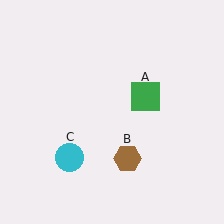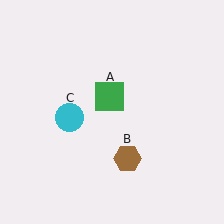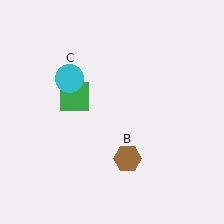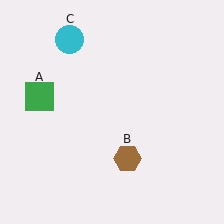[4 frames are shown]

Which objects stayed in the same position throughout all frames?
Brown hexagon (object B) remained stationary.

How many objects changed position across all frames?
2 objects changed position: green square (object A), cyan circle (object C).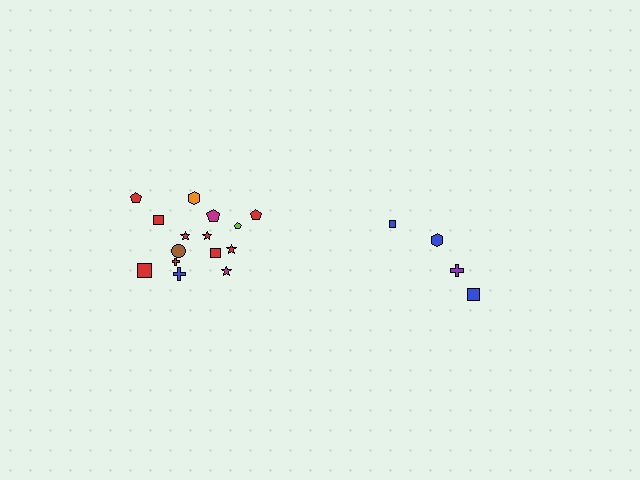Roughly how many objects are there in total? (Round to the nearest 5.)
Roughly 20 objects in total.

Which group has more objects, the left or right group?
The left group.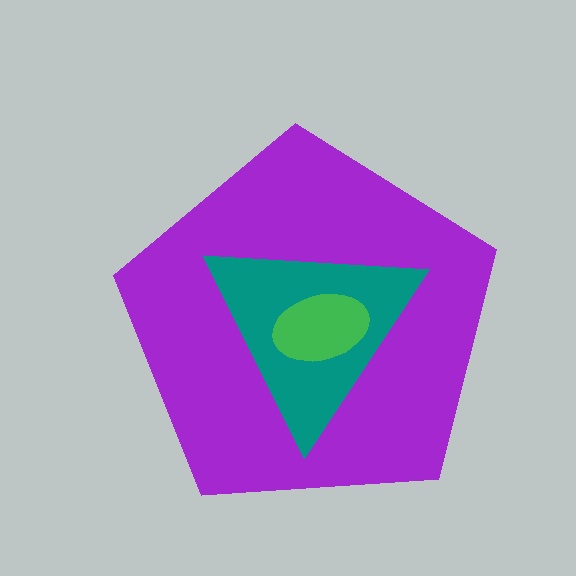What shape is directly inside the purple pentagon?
The teal triangle.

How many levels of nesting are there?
3.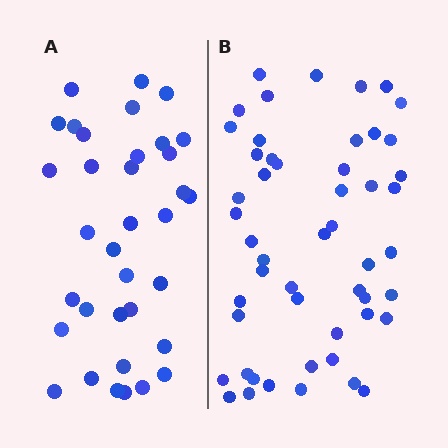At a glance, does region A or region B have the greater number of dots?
Region B (the right region) has more dots.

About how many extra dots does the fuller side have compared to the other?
Region B has approximately 15 more dots than region A.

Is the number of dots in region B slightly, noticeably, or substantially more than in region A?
Region B has substantially more. The ratio is roughly 1.5 to 1.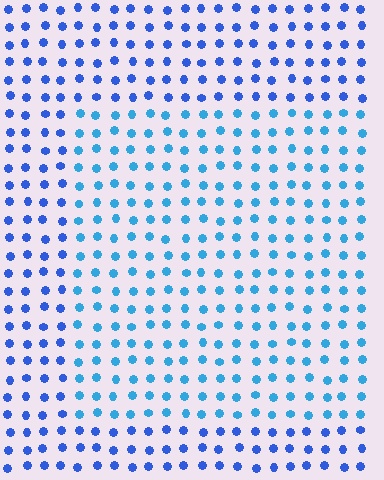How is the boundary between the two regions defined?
The boundary is defined purely by a slight shift in hue (about 27 degrees). Spacing, size, and orientation are identical on both sides.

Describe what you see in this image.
The image is filled with small blue elements in a uniform arrangement. A rectangle-shaped region is visible where the elements are tinted to a slightly different hue, forming a subtle color boundary.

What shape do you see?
I see a rectangle.